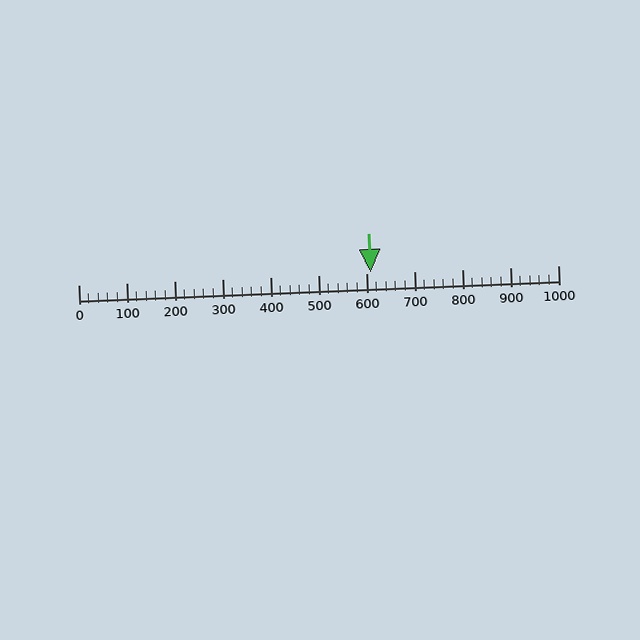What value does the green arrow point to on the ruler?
The green arrow points to approximately 610.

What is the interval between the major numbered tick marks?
The major tick marks are spaced 100 units apart.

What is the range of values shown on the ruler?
The ruler shows values from 0 to 1000.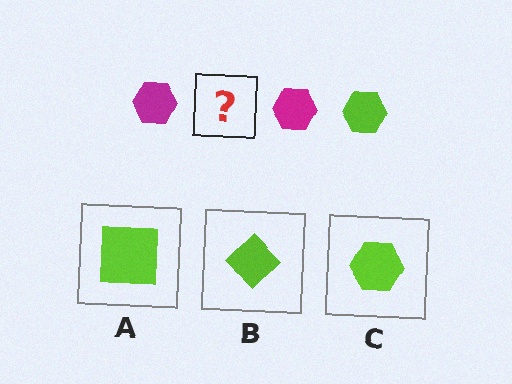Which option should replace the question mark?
Option C.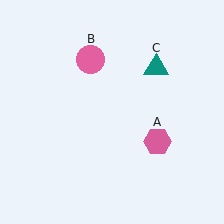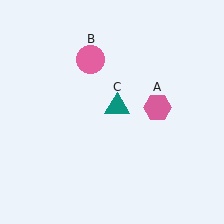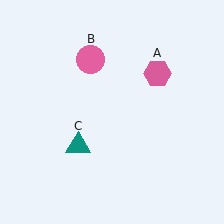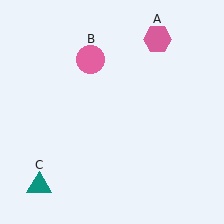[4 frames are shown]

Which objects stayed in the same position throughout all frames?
Pink circle (object B) remained stationary.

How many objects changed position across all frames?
2 objects changed position: pink hexagon (object A), teal triangle (object C).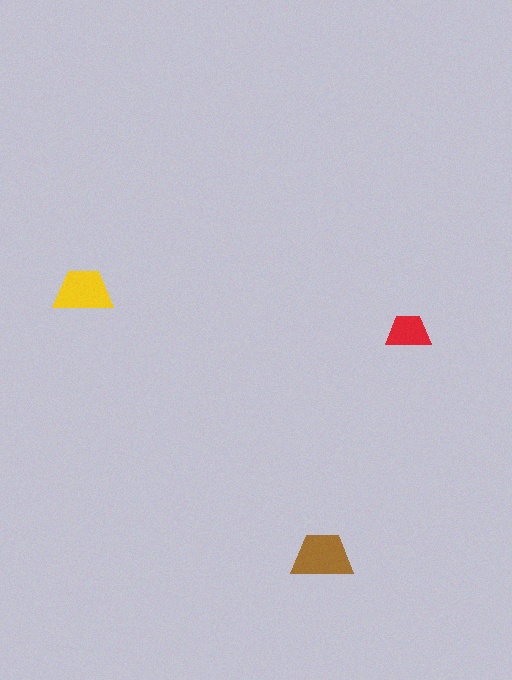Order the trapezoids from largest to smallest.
the brown one, the yellow one, the red one.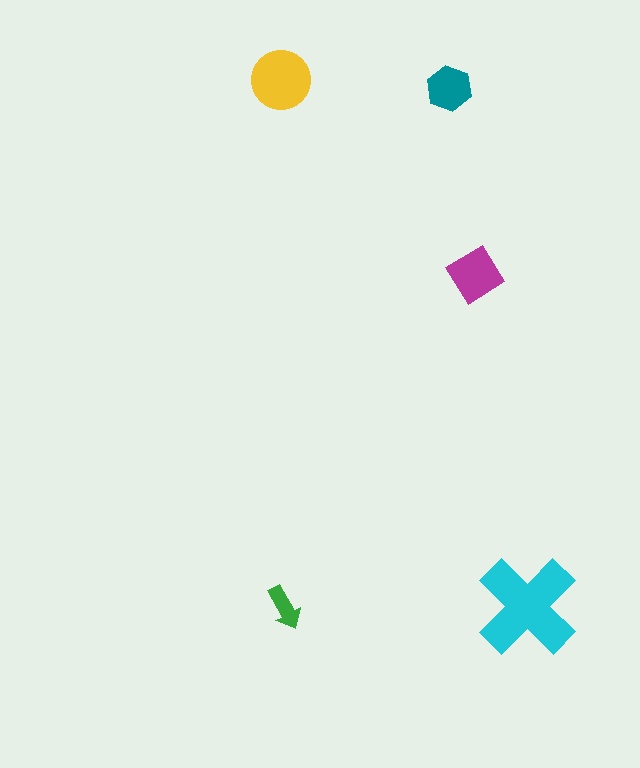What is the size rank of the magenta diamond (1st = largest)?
3rd.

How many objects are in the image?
There are 5 objects in the image.